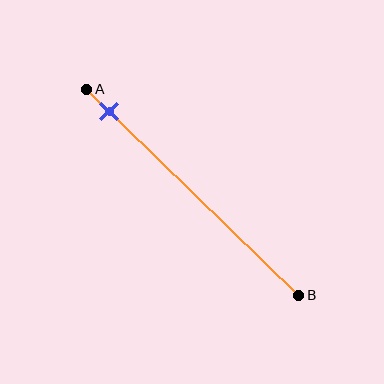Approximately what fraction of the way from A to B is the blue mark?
The blue mark is approximately 10% of the way from A to B.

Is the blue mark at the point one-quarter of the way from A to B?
No, the mark is at about 10% from A, not at the 25% one-quarter point.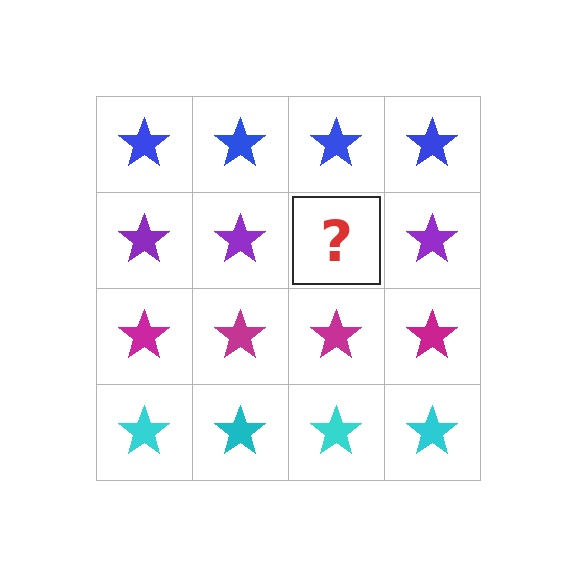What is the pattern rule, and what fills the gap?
The rule is that each row has a consistent color. The gap should be filled with a purple star.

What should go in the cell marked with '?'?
The missing cell should contain a purple star.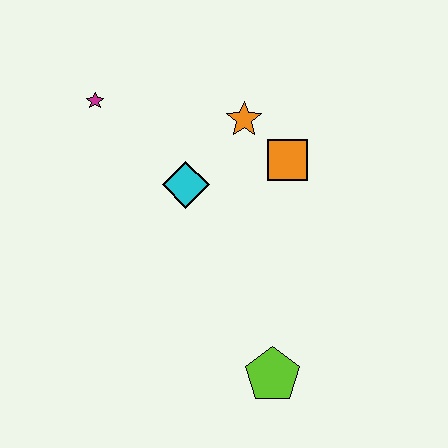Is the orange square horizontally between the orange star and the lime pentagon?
No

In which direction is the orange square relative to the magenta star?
The orange square is to the right of the magenta star.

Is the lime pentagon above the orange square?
No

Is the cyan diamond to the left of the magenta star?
No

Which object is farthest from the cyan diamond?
The lime pentagon is farthest from the cyan diamond.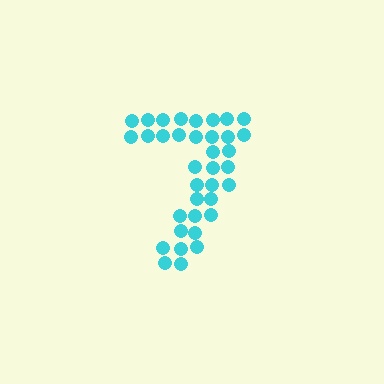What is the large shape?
The large shape is the digit 7.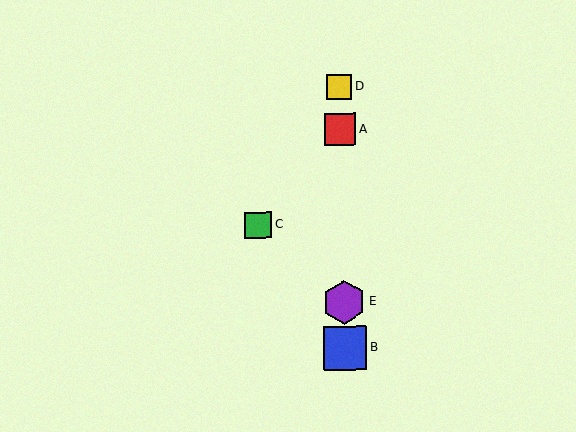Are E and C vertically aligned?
No, E is at x≈344 and C is at x≈258.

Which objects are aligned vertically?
Objects A, B, D, E are aligned vertically.